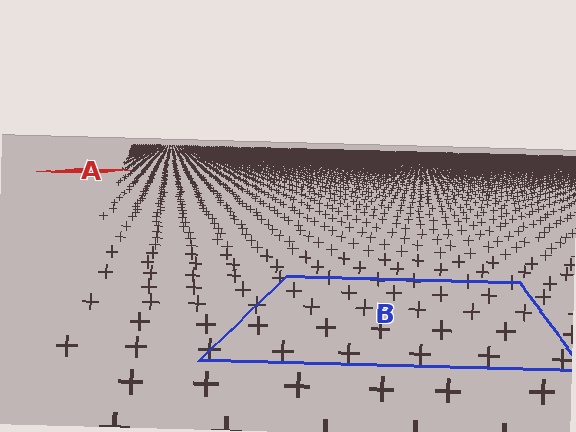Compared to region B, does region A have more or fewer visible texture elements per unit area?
Region A has more texture elements per unit area — they are packed more densely because it is farther away.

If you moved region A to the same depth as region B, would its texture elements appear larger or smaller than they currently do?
They would appear larger. At a closer depth, the same texture elements are projected at a bigger on-screen size.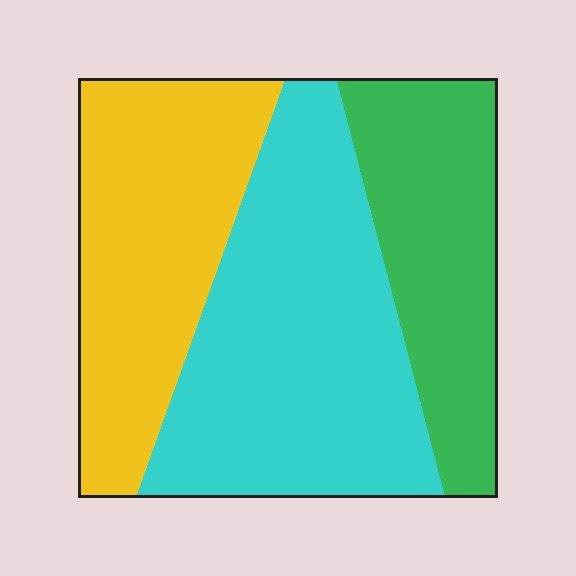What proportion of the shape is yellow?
Yellow takes up about one third (1/3) of the shape.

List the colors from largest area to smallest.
From largest to smallest: cyan, yellow, green.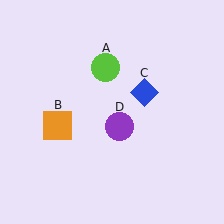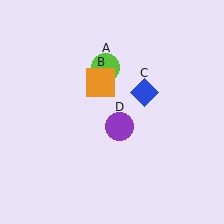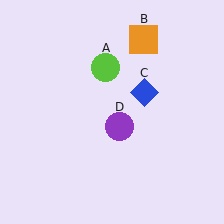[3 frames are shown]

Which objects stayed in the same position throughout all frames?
Lime circle (object A) and blue diamond (object C) and purple circle (object D) remained stationary.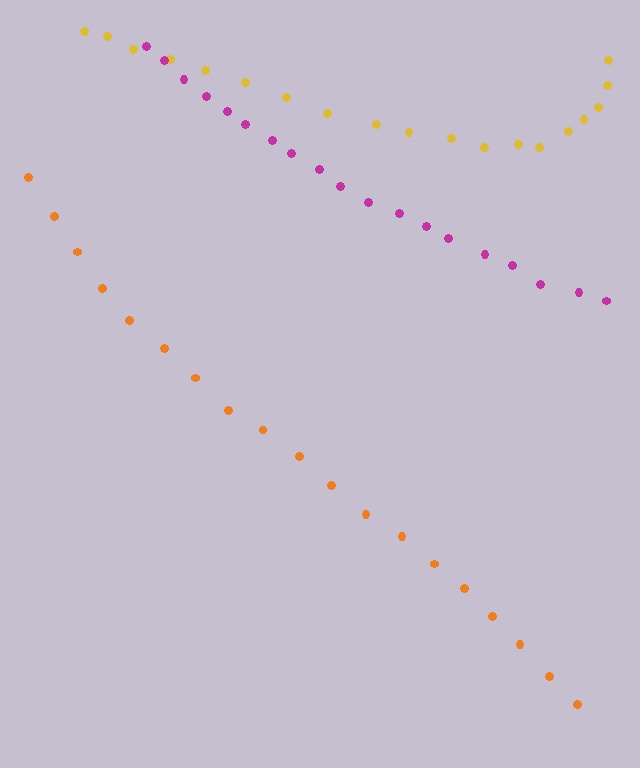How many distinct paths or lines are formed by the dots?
There are 3 distinct paths.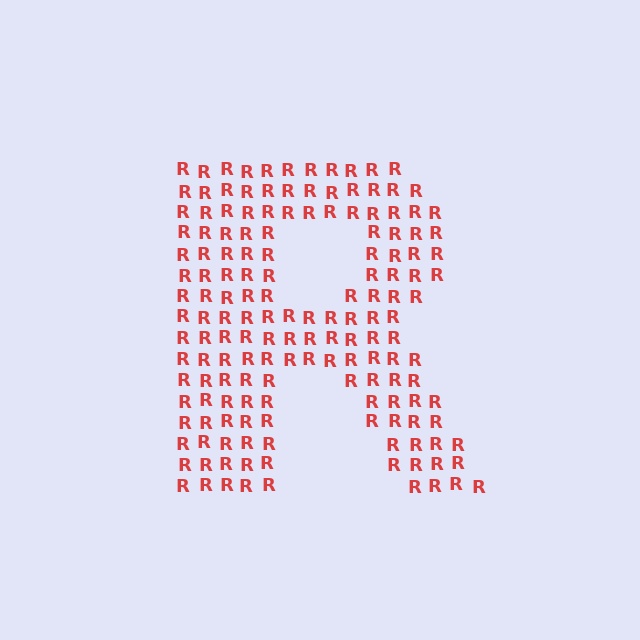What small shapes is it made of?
It is made of small letter R's.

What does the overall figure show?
The overall figure shows the letter R.